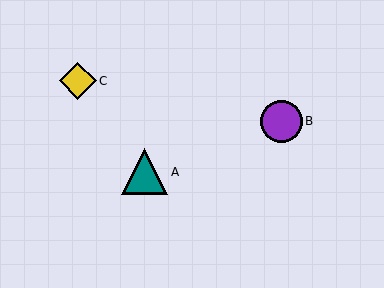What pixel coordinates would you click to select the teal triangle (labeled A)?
Click at (145, 172) to select the teal triangle A.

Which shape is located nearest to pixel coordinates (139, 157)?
The teal triangle (labeled A) at (145, 172) is nearest to that location.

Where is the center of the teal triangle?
The center of the teal triangle is at (145, 172).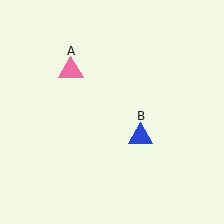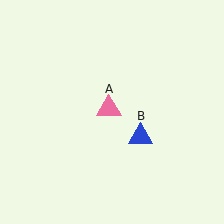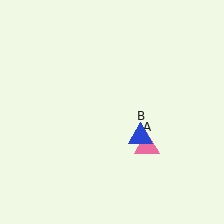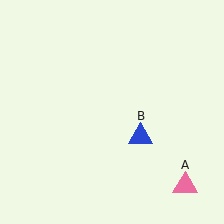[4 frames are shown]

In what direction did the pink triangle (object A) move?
The pink triangle (object A) moved down and to the right.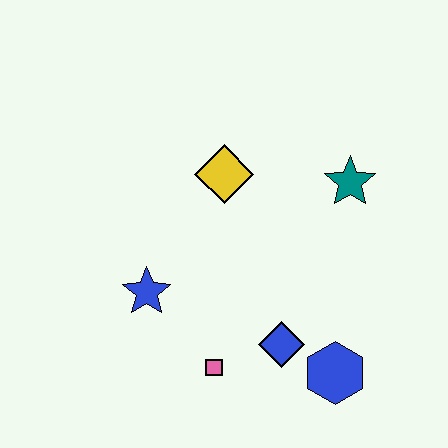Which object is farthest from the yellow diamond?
The blue hexagon is farthest from the yellow diamond.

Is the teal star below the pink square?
No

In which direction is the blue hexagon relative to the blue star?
The blue hexagon is to the right of the blue star.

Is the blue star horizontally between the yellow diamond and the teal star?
No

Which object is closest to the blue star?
The pink square is closest to the blue star.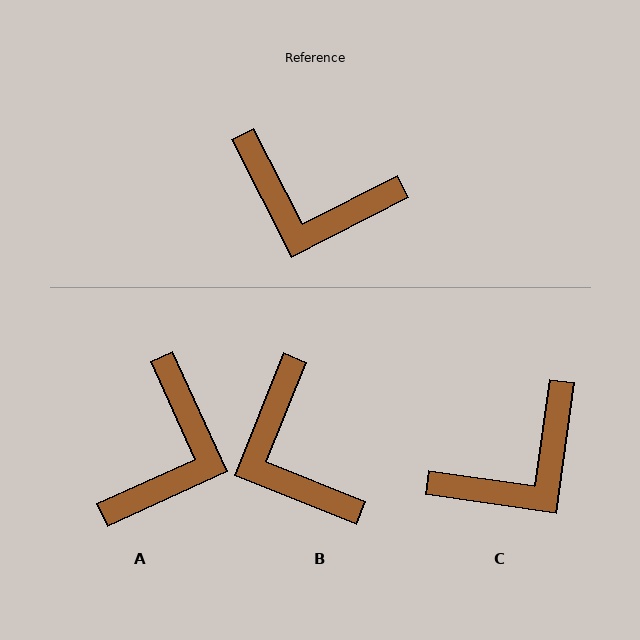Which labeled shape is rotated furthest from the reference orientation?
A, about 87 degrees away.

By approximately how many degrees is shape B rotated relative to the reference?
Approximately 49 degrees clockwise.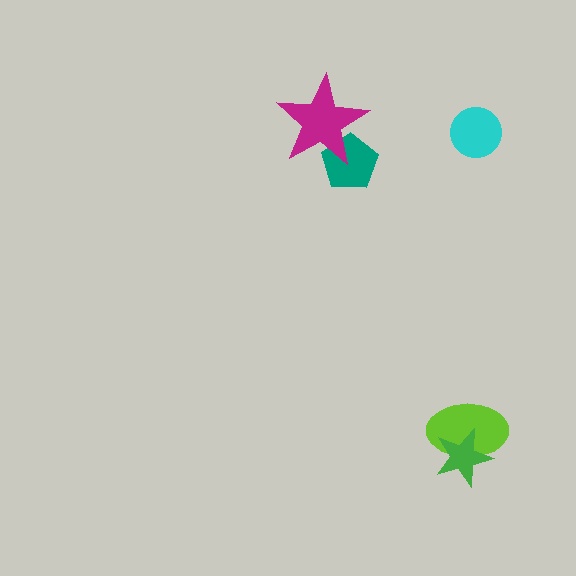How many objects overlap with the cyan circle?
0 objects overlap with the cyan circle.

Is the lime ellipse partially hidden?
Yes, it is partially covered by another shape.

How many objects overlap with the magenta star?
1 object overlaps with the magenta star.